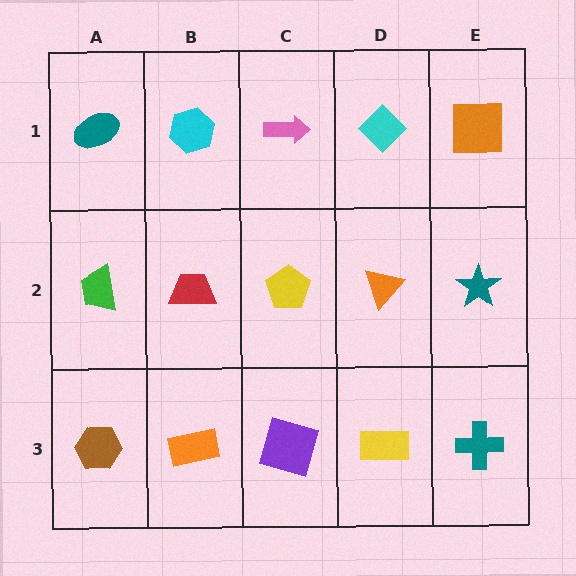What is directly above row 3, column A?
A green trapezoid.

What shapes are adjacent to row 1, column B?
A red trapezoid (row 2, column B), a teal ellipse (row 1, column A), a pink arrow (row 1, column C).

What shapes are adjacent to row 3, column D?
An orange triangle (row 2, column D), a purple square (row 3, column C), a teal cross (row 3, column E).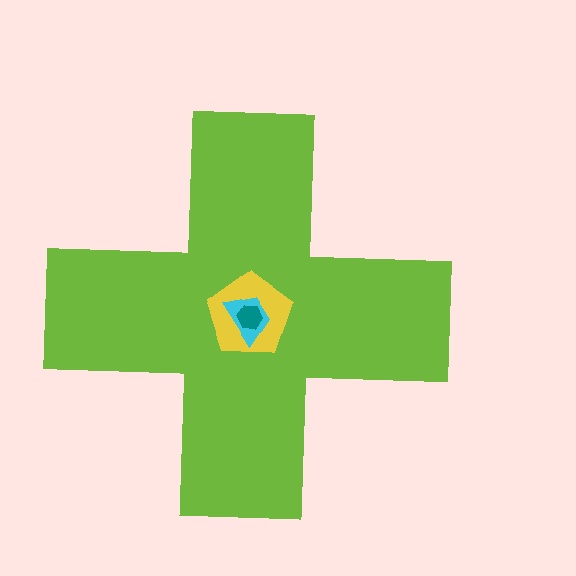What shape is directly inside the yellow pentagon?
The cyan trapezoid.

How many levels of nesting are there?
4.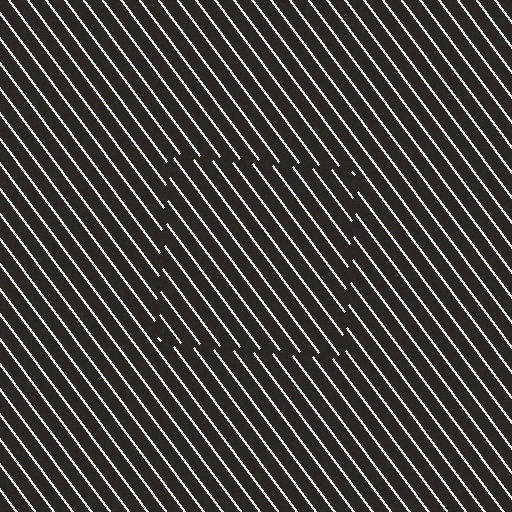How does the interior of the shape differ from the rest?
The interior of the shape contains the same grating, shifted by half a period — the contour is defined by the phase discontinuity where line-ends from the inner and outer gratings abut.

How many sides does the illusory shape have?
4 sides — the line-ends trace a square.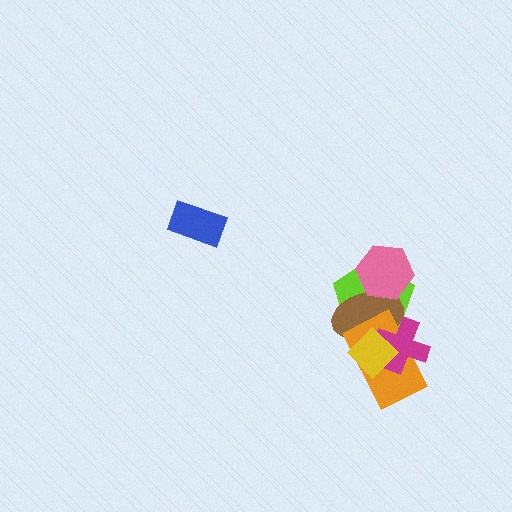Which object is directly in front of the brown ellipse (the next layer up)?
The orange rectangle is directly in front of the brown ellipse.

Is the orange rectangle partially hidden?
Yes, it is partially covered by another shape.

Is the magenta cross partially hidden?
Yes, it is partially covered by another shape.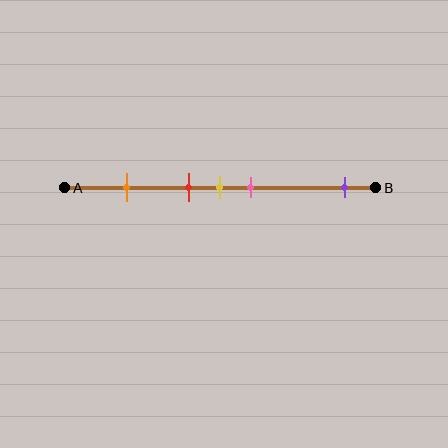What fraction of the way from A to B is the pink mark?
The pink mark is approximately 60% (0.6) of the way from A to B.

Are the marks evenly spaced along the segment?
No, the marks are not evenly spaced.